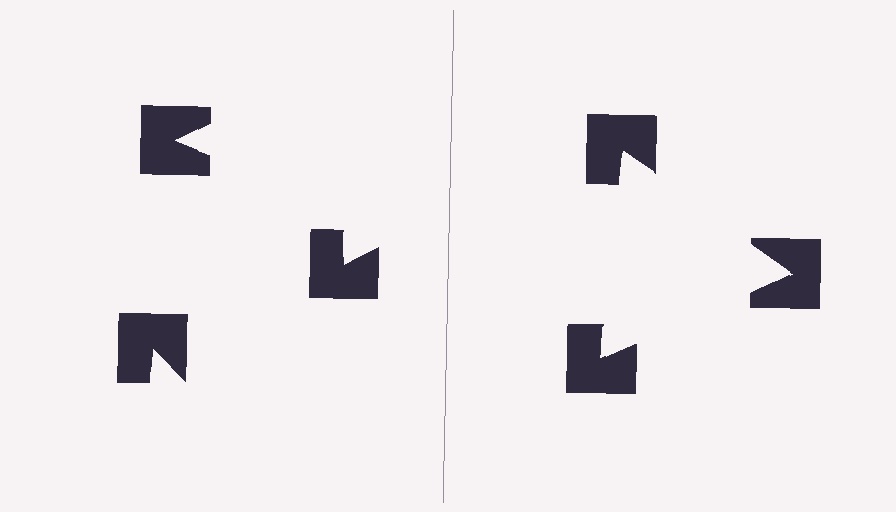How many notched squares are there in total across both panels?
6 — 3 on each side.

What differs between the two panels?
The notched squares are positioned identically on both sides; only the wedge orientations differ. On the right they align to a triangle; on the left they are misaligned.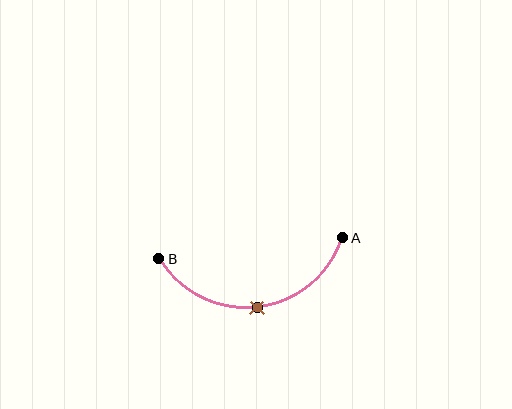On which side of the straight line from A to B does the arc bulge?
The arc bulges below the straight line connecting A and B.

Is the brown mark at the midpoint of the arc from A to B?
Yes. The brown mark lies on the arc at equal arc-length from both A and B — it is the arc midpoint.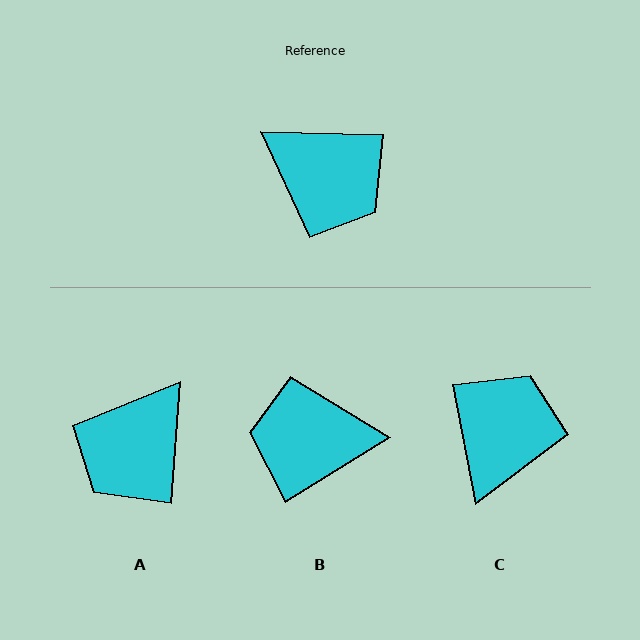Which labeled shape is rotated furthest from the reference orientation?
B, about 147 degrees away.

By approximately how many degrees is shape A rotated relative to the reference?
Approximately 93 degrees clockwise.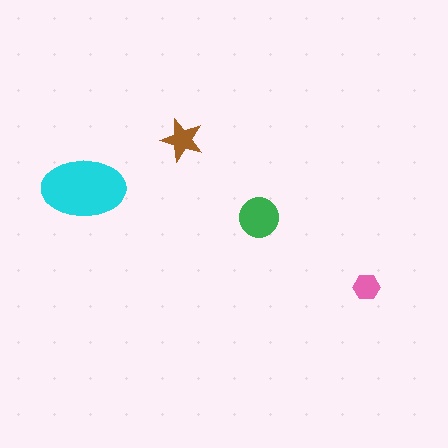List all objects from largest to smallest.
The cyan ellipse, the green circle, the brown star, the pink hexagon.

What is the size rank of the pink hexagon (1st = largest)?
4th.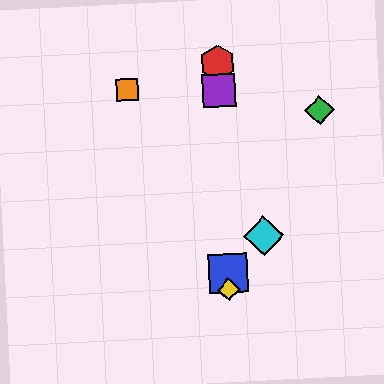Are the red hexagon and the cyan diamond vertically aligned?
No, the red hexagon is at x≈217 and the cyan diamond is at x≈264.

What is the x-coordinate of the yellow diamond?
The yellow diamond is at x≈229.